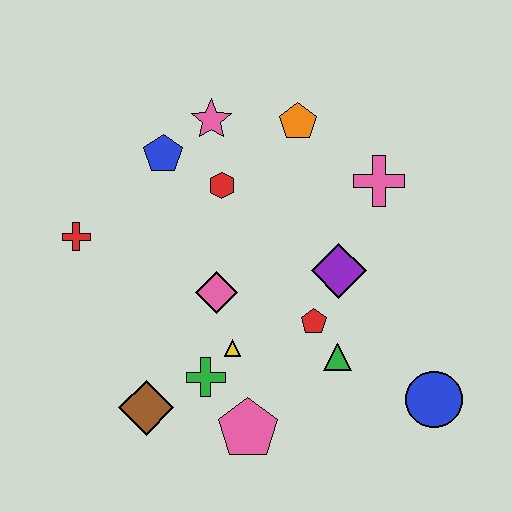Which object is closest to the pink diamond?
The yellow triangle is closest to the pink diamond.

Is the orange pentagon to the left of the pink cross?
Yes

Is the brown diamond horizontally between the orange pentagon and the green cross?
No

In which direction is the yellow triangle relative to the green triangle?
The yellow triangle is to the left of the green triangle.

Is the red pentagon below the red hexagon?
Yes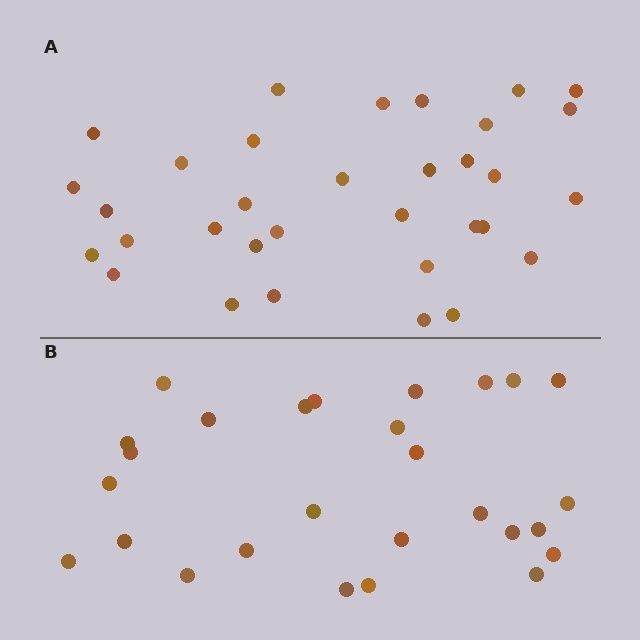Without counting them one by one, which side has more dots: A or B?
Region A (the top region) has more dots.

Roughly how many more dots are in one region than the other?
Region A has about 6 more dots than region B.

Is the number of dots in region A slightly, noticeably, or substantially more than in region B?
Region A has only slightly more — the two regions are fairly close. The ratio is roughly 1.2 to 1.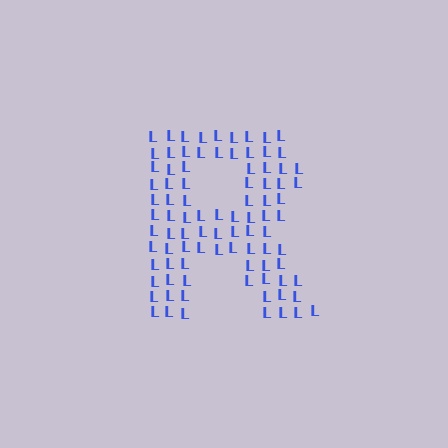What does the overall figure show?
The overall figure shows the letter R.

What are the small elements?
The small elements are letter L's.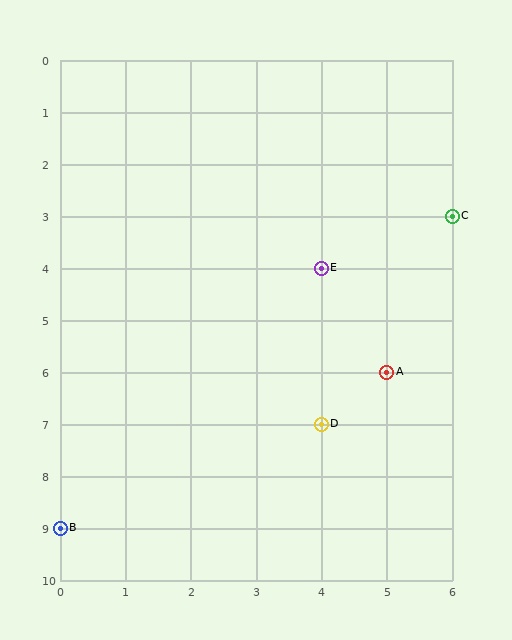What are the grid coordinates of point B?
Point B is at grid coordinates (0, 9).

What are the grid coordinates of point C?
Point C is at grid coordinates (6, 3).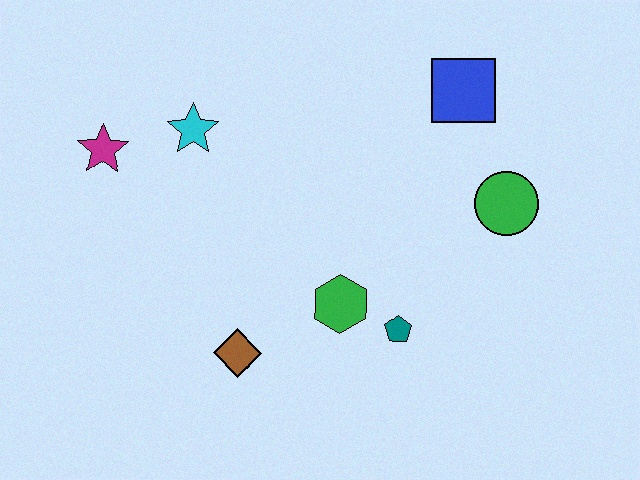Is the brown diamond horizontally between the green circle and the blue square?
No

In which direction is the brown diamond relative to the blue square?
The brown diamond is below the blue square.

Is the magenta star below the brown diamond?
No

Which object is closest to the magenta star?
The cyan star is closest to the magenta star.